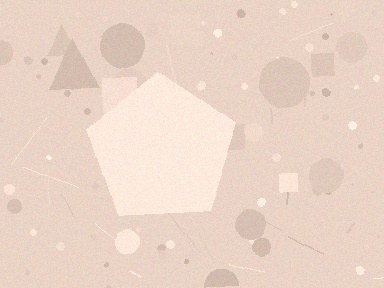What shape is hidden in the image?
A pentagon is hidden in the image.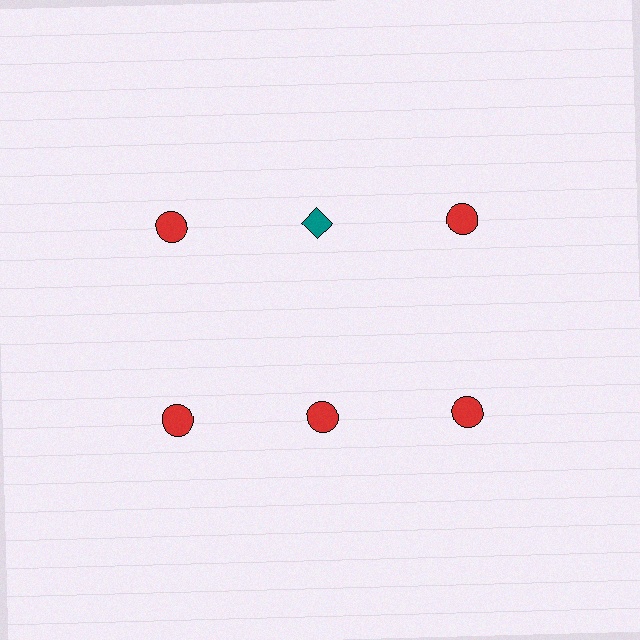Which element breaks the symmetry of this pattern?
The teal diamond in the top row, second from left column breaks the symmetry. All other shapes are red circles.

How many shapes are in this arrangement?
There are 6 shapes arranged in a grid pattern.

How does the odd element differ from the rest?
It differs in both color (teal instead of red) and shape (diamond instead of circle).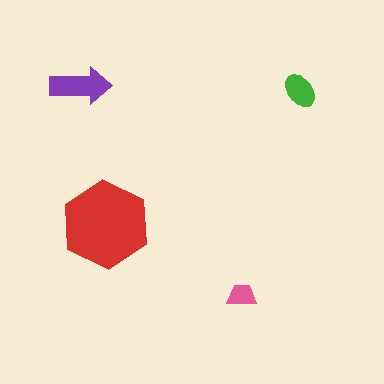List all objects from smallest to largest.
The pink trapezoid, the green ellipse, the purple arrow, the red hexagon.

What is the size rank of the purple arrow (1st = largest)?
2nd.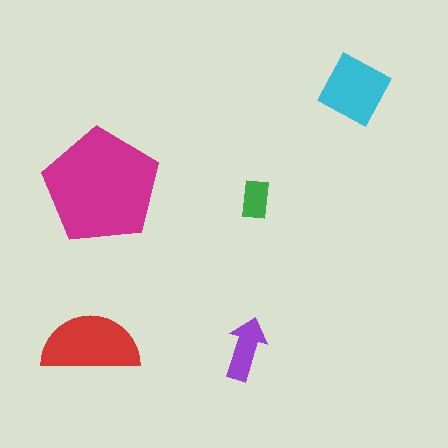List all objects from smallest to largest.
The green rectangle, the purple arrow, the cyan square, the red semicircle, the magenta pentagon.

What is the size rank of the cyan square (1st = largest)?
3rd.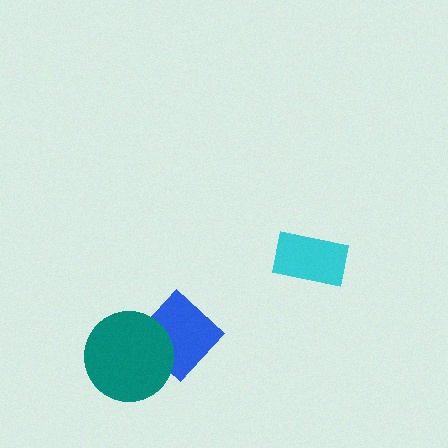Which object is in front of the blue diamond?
The teal circle is in front of the blue diamond.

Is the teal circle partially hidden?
No, no other shape covers it.